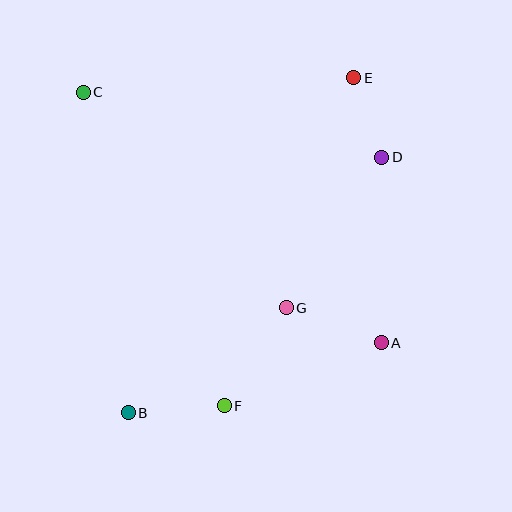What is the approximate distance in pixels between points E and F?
The distance between E and F is approximately 353 pixels.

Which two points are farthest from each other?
Points B and E are farthest from each other.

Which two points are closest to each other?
Points D and E are closest to each other.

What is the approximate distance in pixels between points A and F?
The distance between A and F is approximately 169 pixels.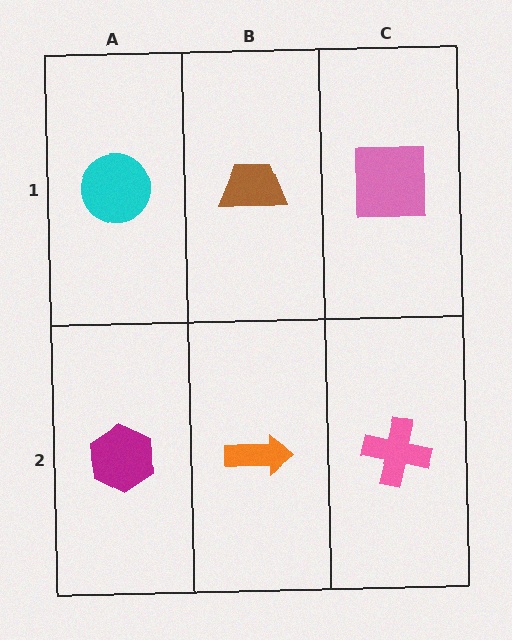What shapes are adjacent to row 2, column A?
A cyan circle (row 1, column A), an orange arrow (row 2, column B).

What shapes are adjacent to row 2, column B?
A brown trapezoid (row 1, column B), a magenta hexagon (row 2, column A), a pink cross (row 2, column C).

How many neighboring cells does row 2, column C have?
2.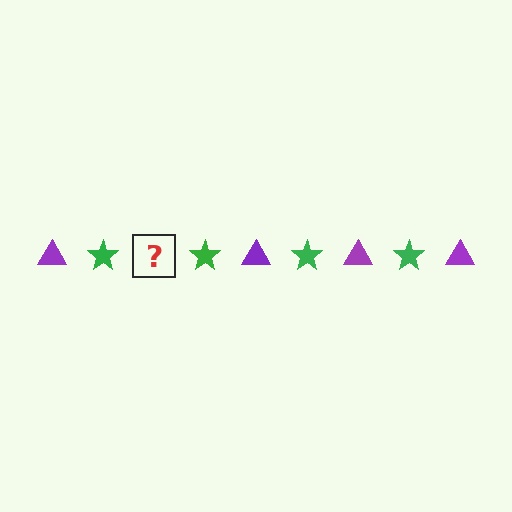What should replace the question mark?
The question mark should be replaced with a purple triangle.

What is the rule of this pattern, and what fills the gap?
The rule is that the pattern alternates between purple triangle and green star. The gap should be filled with a purple triangle.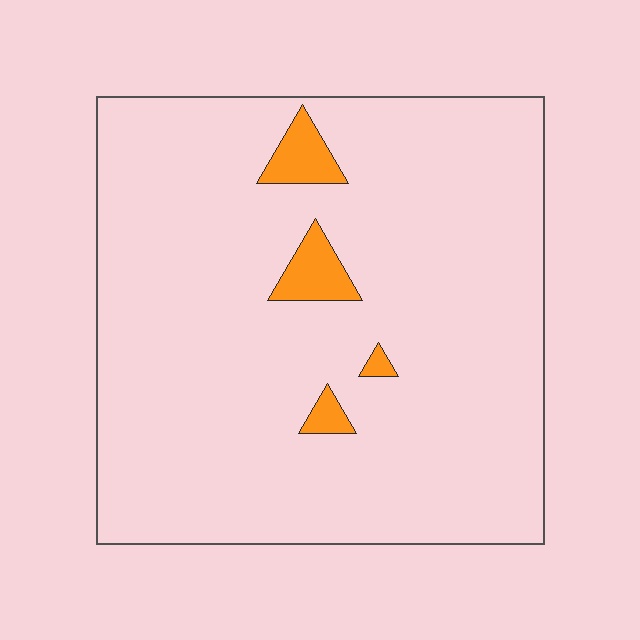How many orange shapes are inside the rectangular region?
4.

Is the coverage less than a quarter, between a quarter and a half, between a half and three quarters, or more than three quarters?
Less than a quarter.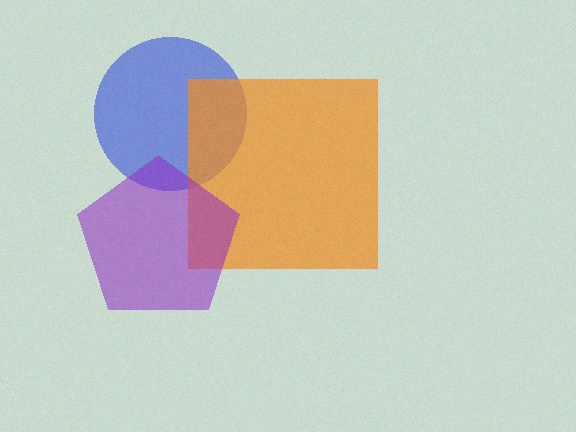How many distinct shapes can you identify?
There are 3 distinct shapes: a blue circle, an orange square, a purple pentagon.